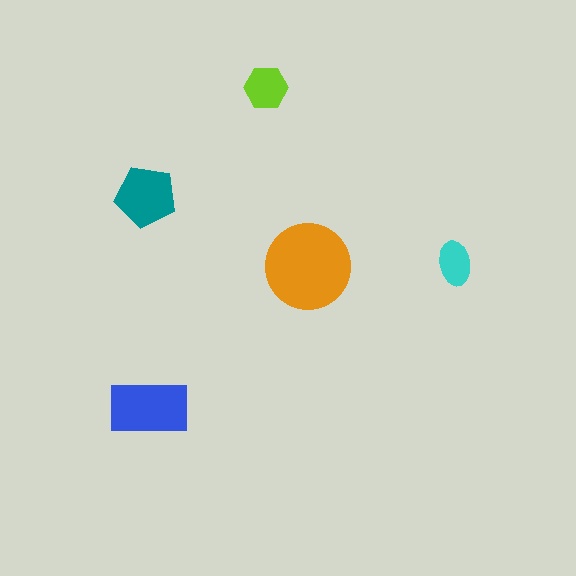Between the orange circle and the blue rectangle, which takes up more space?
The orange circle.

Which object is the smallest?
The cyan ellipse.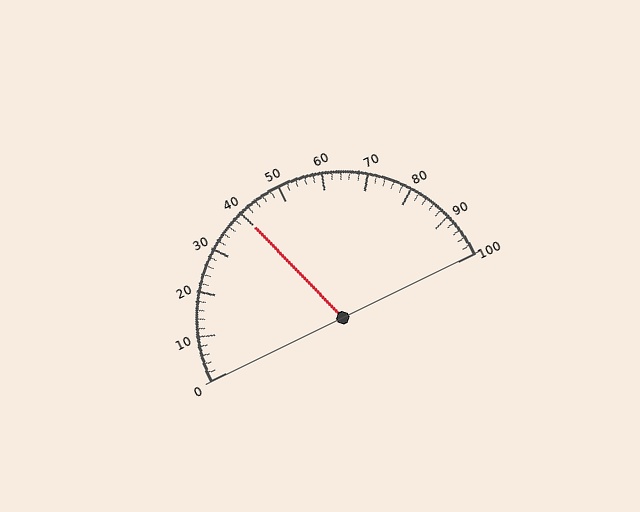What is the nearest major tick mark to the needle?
The nearest major tick mark is 40.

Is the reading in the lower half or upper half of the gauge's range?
The reading is in the lower half of the range (0 to 100).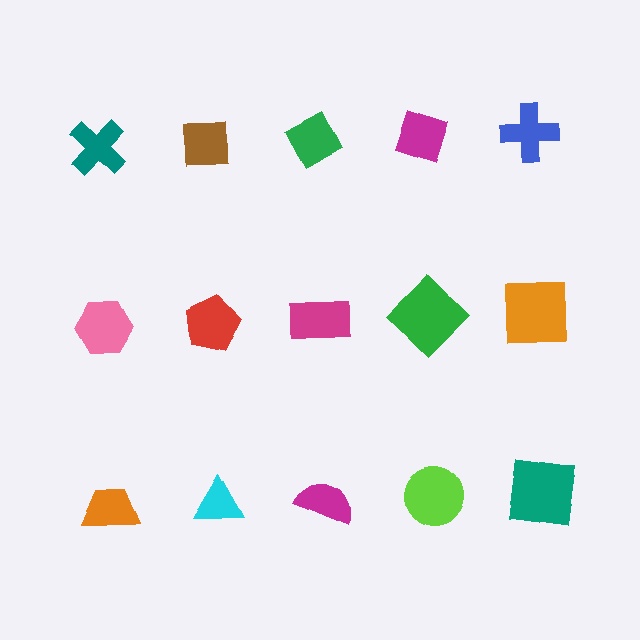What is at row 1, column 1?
A teal cross.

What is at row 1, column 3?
A green diamond.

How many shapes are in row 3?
5 shapes.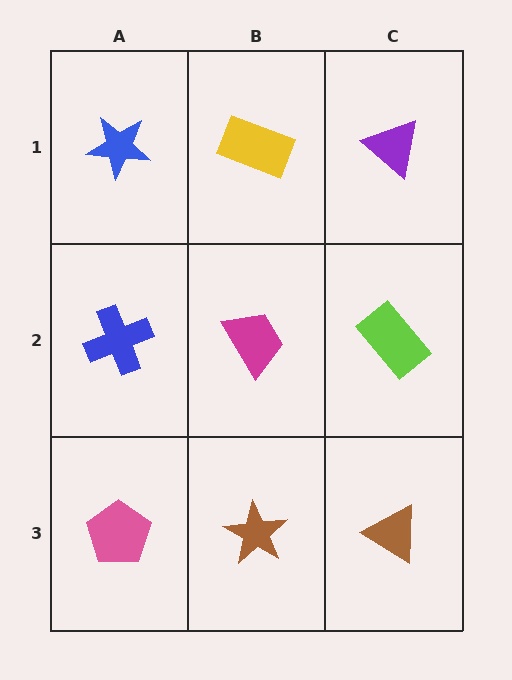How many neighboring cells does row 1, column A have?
2.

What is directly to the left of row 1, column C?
A yellow rectangle.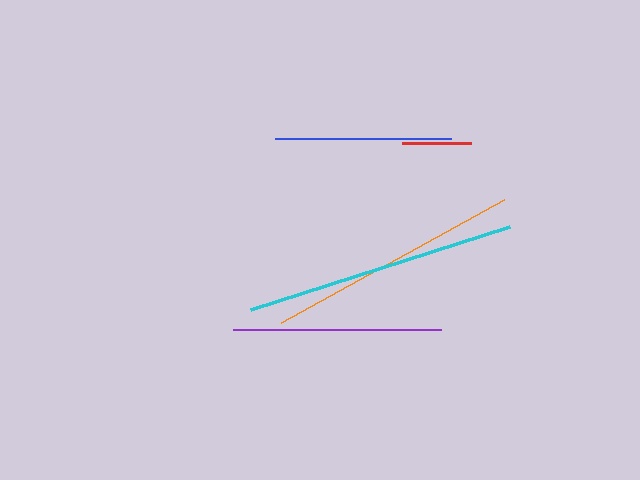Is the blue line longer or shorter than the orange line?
The orange line is longer than the blue line.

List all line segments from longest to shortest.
From longest to shortest: cyan, orange, purple, blue, red.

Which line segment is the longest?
The cyan line is the longest at approximately 271 pixels.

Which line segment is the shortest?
The red line is the shortest at approximately 69 pixels.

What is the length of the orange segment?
The orange segment is approximately 255 pixels long.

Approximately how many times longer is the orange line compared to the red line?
The orange line is approximately 3.7 times the length of the red line.